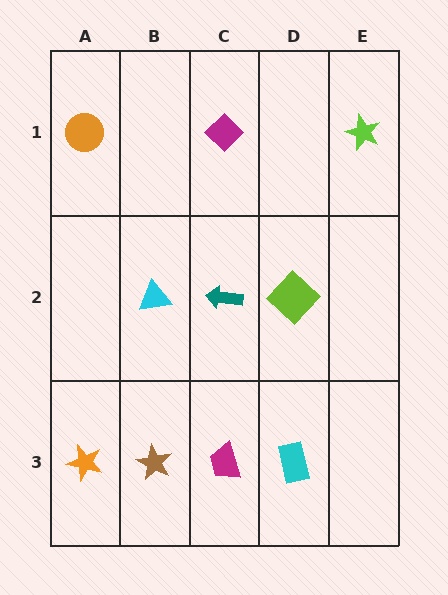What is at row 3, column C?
A magenta trapezoid.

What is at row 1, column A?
An orange circle.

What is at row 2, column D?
A lime diamond.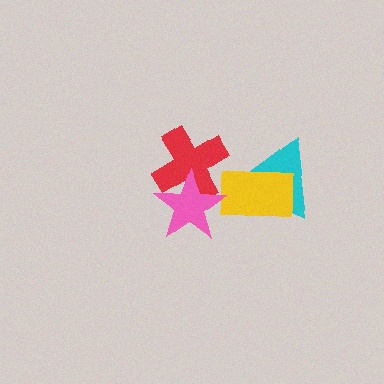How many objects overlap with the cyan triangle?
1 object overlaps with the cyan triangle.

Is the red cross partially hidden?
Yes, it is partially covered by another shape.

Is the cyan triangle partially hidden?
Yes, it is partially covered by another shape.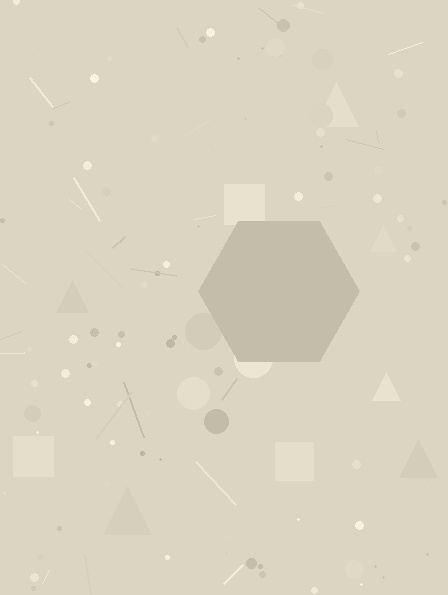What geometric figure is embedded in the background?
A hexagon is embedded in the background.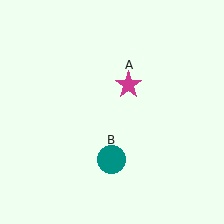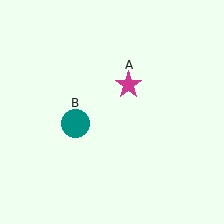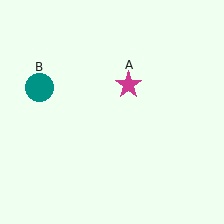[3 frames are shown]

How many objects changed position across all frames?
1 object changed position: teal circle (object B).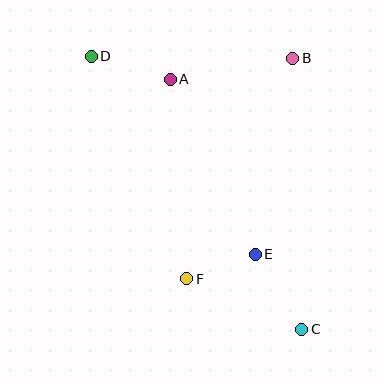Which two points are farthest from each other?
Points C and D are farthest from each other.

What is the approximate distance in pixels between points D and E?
The distance between D and E is approximately 257 pixels.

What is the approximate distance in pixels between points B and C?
The distance between B and C is approximately 271 pixels.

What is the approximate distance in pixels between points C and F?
The distance between C and F is approximately 126 pixels.